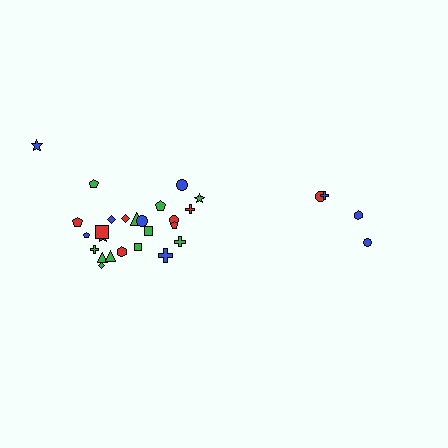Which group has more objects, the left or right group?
The left group.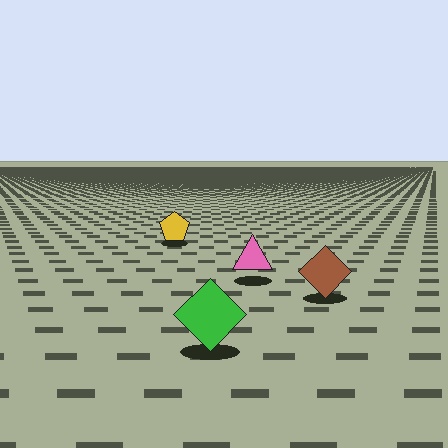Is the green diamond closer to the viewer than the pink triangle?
Yes. The green diamond is closer — you can tell from the texture gradient: the ground texture is coarser near it.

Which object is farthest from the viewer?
The yellow pentagon is farthest from the viewer. It appears smaller and the ground texture around it is denser.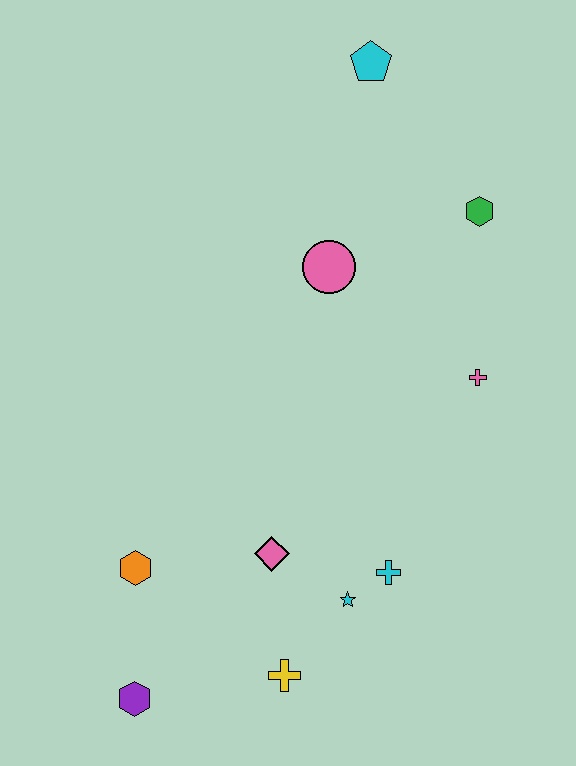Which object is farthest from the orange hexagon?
The cyan pentagon is farthest from the orange hexagon.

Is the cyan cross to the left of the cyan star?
No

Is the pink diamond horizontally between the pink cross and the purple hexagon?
Yes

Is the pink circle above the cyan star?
Yes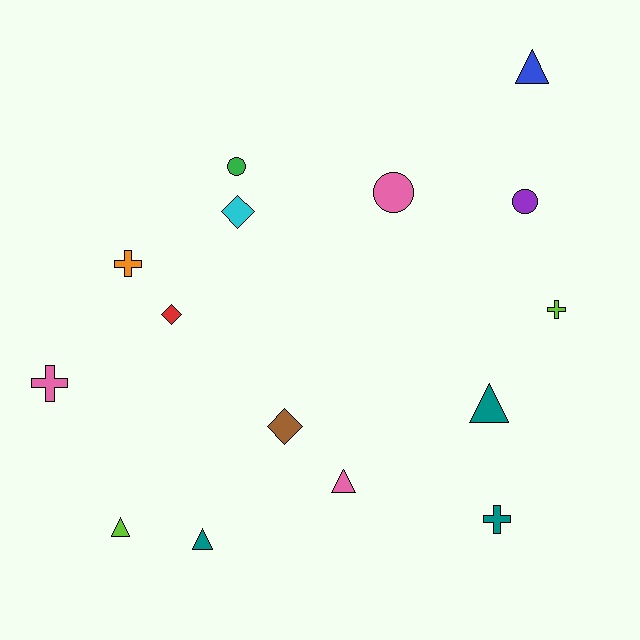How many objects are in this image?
There are 15 objects.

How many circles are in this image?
There are 3 circles.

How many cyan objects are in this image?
There is 1 cyan object.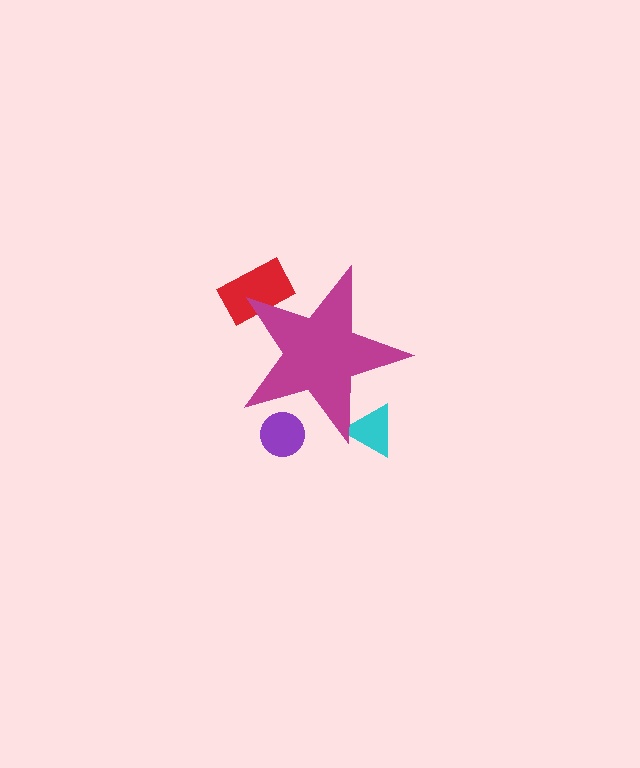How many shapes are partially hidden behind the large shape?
3 shapes are partially hidden.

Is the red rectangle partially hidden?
Yes, the red rectangle is partially hidden behind the magenta star.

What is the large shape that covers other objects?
A magenta star.